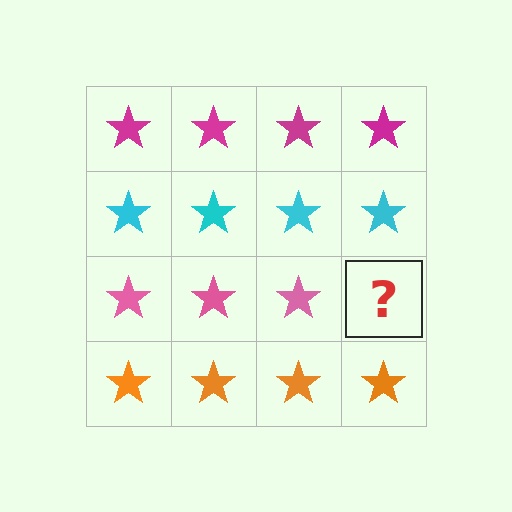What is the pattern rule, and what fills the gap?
The rule is that each row has a consistent color. The gap should be filled with a pink star.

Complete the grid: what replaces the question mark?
The question mark should be replaced with a pink star.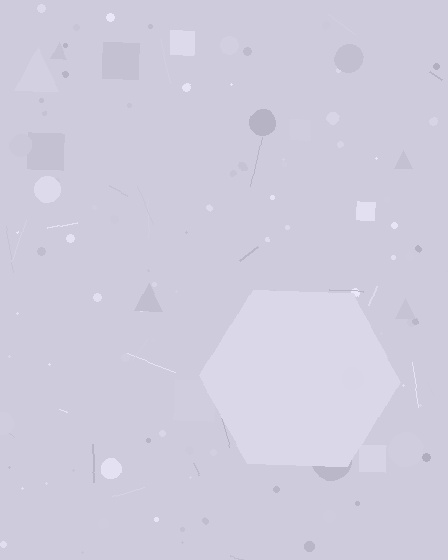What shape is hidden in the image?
A hexagon is hidden in the image.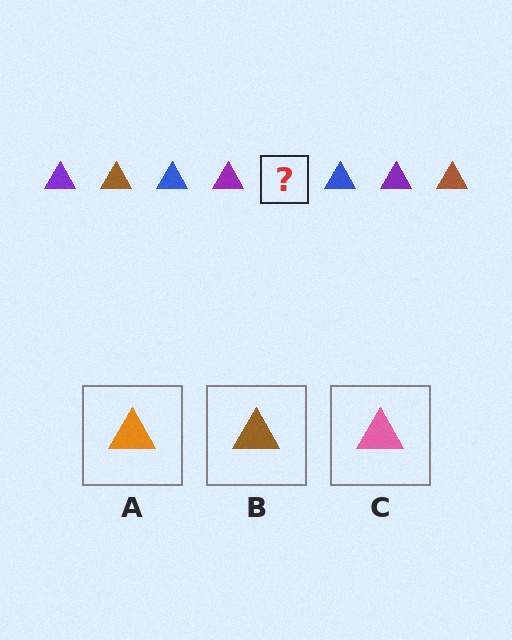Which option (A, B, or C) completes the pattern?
B.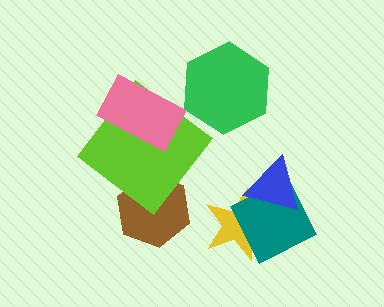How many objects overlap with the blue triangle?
2 objects overlap with the blue triangle.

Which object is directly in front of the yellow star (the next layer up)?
The teal diamond is directly in front of the yellow star.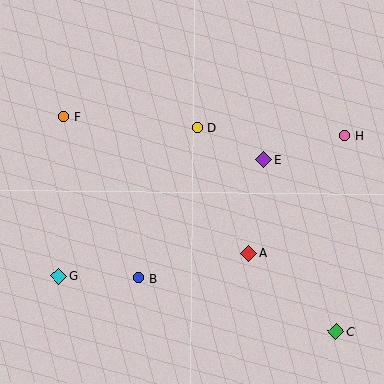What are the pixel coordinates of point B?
Point B is at (139, 278).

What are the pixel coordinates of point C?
Point C is at (336, 331).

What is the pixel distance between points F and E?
The distance between F and E is 205 pixels.